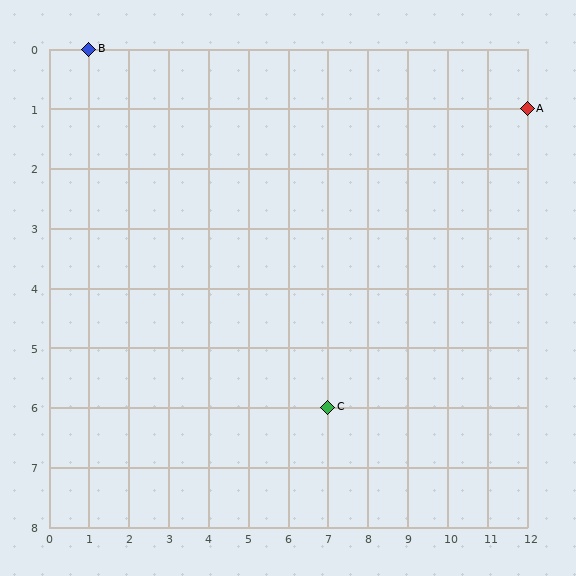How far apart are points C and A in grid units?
Points C and A are 5 columns and 5 rows apart (about 7.1 grid units diagonally).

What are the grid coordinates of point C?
Point C is at grid coordinates (7, 6).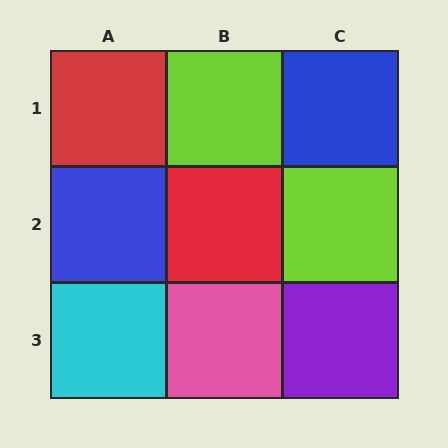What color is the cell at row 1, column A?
Red.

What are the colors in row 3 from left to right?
Cyan, pink, purple.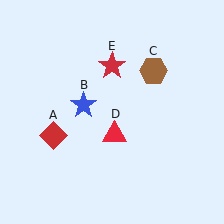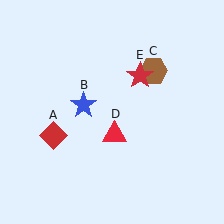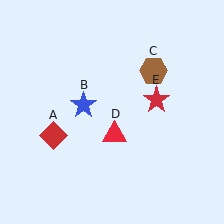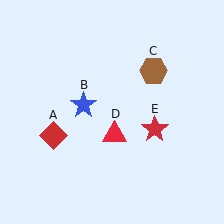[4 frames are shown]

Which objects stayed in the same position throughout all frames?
Red diamond (object A) and blue star (object B) and brown hexagon (object C) and red triangle (object D) remained stationary.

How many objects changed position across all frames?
1 object changed position: red star (object E).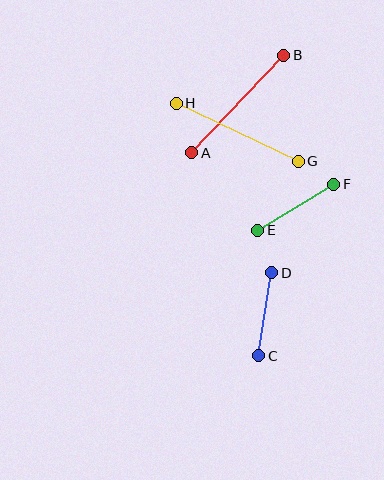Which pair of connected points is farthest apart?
Points G and H are farthest apart.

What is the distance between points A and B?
The distance is approximately 134 pixels.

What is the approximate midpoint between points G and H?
The midpoint is at approximately (237, 132) pixels.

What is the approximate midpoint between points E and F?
The midpoint is at approximately (296, 207) pixels.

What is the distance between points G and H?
The distance is approximately 135 pixels.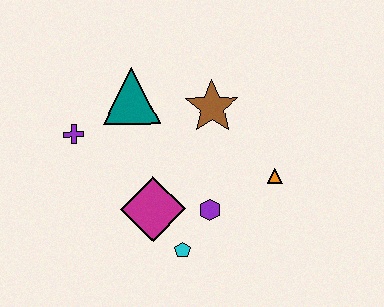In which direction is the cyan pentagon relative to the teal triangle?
The cyan pentagon is below the teal triangle.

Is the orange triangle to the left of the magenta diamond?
No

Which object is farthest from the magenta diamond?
The orange triangle is farthest from the magenta diamond.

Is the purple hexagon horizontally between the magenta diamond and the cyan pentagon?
No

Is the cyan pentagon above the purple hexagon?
No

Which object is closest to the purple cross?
The teal triangle is closest to the purple cross.